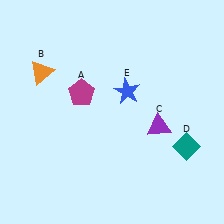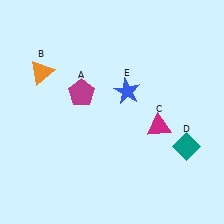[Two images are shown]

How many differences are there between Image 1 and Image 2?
There is 1 difference between the two images.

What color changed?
The triangle (C) changed from purple in Image 1 to magenta in Image 2.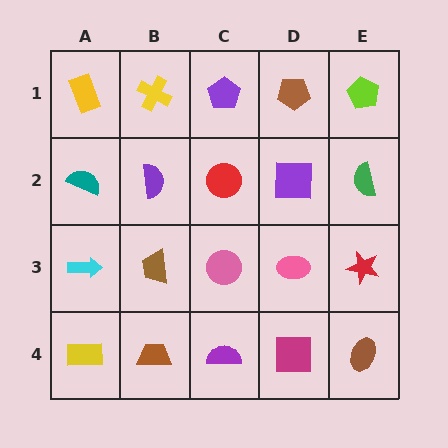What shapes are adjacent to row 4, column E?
A red star (row 3, column E), a magenta square (row 4, column D).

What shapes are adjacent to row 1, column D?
A purple square (row 2, column D), a purple pentagon (row 1, column C), a lime pentagon (row 1, column E).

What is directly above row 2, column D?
A brown pentagon.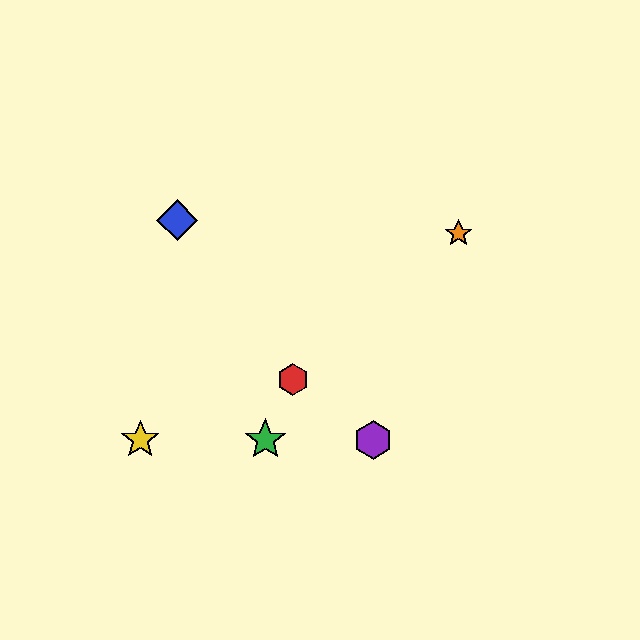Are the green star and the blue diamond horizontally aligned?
No, the green star is at y≈440 and the blue diamond is at y≈220.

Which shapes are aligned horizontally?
The green star, the yellow star, the purple hexagon are aligned horizontally.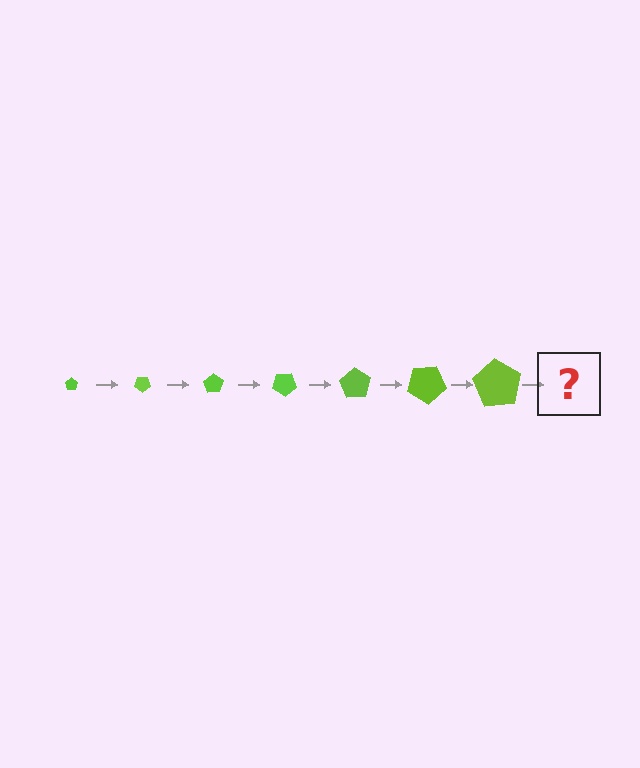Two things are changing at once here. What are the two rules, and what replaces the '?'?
The two rules are that the pentagon grows larger each step and it rotates 35 degrees each step. The '?' should be a pentagon, larger than the previous one and rotated 245 degrees from the start.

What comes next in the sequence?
The next element should be a pentagon, larger than the previous one and rotated 245 degrees from the start.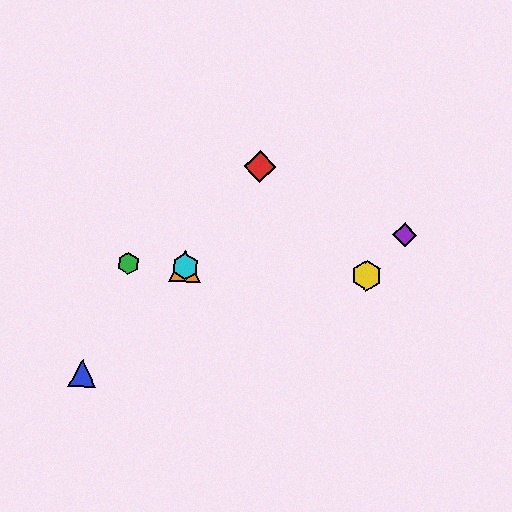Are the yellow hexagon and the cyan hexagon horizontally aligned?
Yes, both are at y≈275.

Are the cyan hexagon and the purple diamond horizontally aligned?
No, the cyan hexagon is at y≈266 and the purple diamond is at y≈235.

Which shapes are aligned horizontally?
The green hexagon, the yellow hexagon, the orange triangle, the cyan hexagon are aligned horizontally.